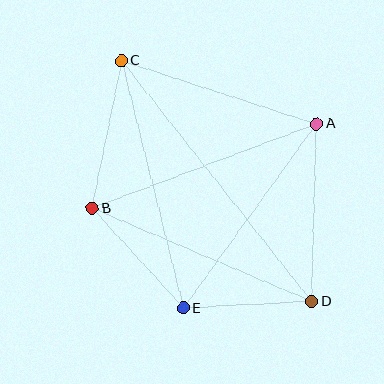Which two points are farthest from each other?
Points C and D are farthest from each other.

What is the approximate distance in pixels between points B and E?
The distance between B and E is approximately 135 pixels.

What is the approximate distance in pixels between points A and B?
The distance between A and B is approximately 240 pixels.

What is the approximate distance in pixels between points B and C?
The distance between B and C is approximately 150 pixels.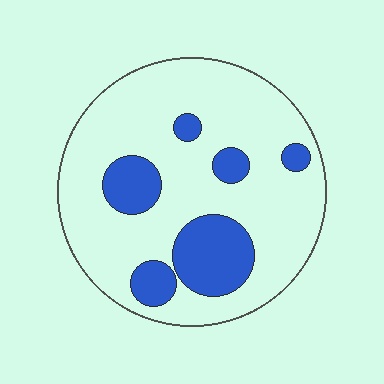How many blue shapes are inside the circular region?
6.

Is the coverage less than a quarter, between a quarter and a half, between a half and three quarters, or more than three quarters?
Less than a quarter.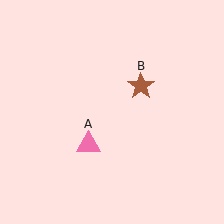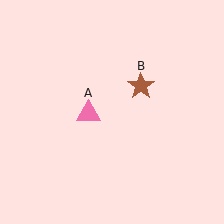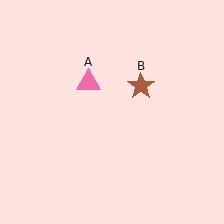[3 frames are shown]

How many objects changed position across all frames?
1 object changed position: pink triangle (object A).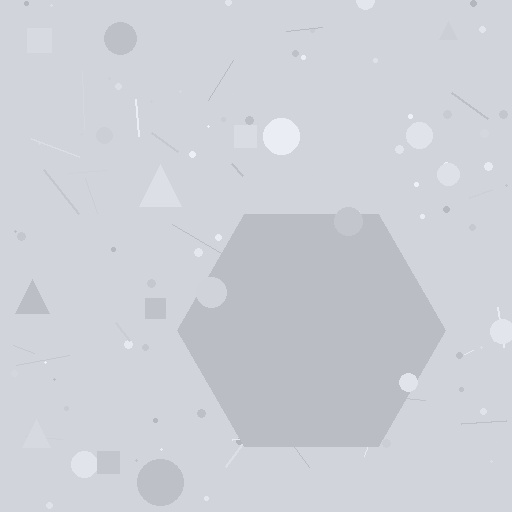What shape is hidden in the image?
A hexagon is hidden in the image.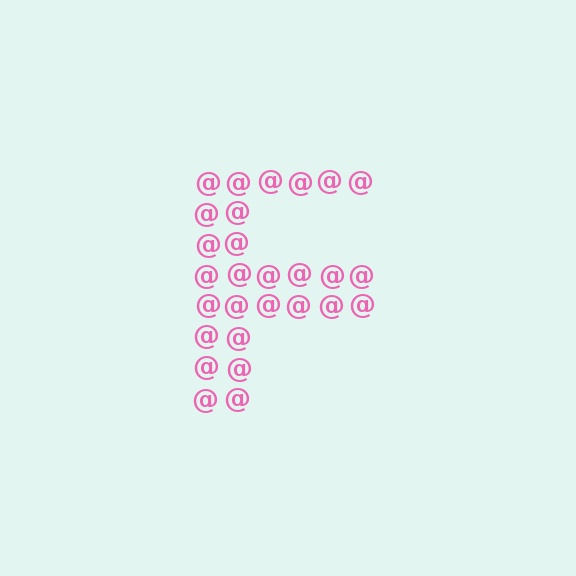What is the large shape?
The large shape is the letter F.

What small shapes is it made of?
It is made of small at signs.